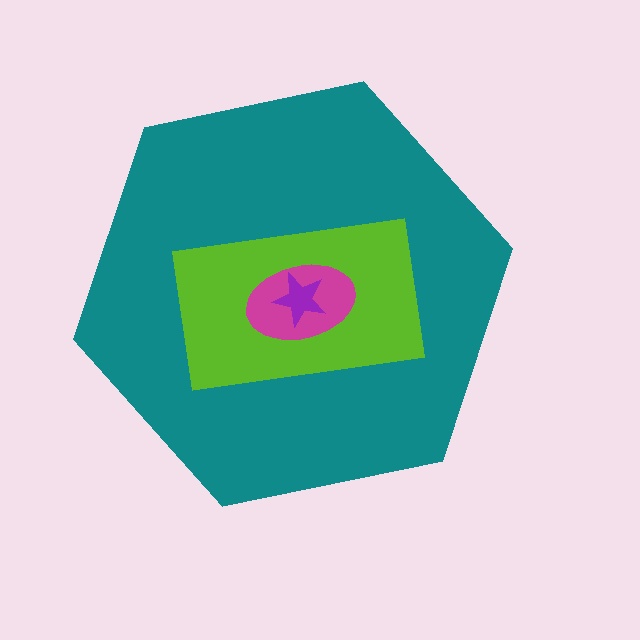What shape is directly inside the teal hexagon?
The lime rectangle.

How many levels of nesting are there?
4.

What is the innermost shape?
The purple star.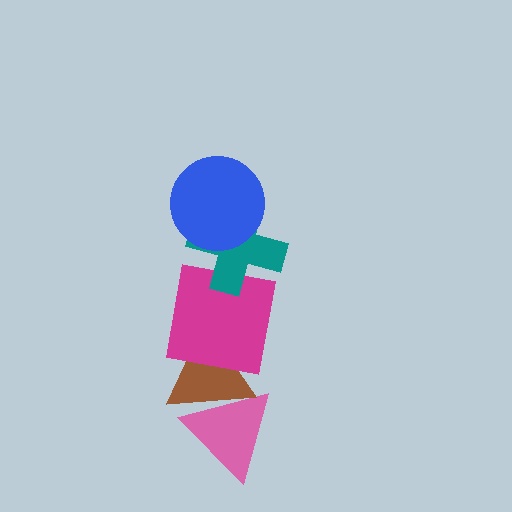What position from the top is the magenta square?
The magenta square is 3rd from the top.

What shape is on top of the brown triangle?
The magenta square is on top of the brown triangle.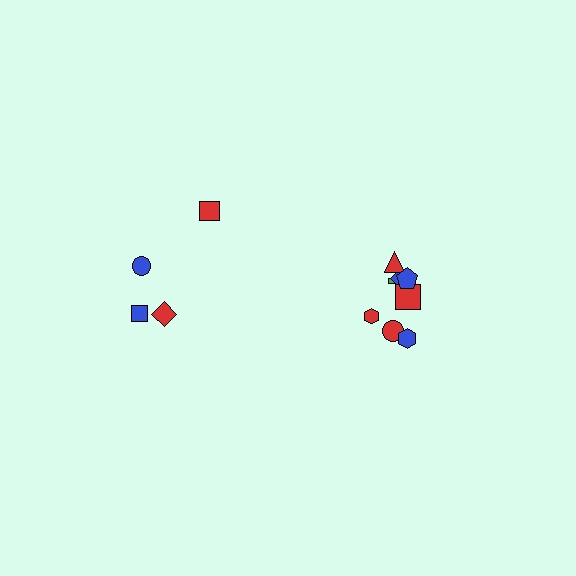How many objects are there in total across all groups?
There are 12 objects.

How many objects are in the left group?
There are 4 objects.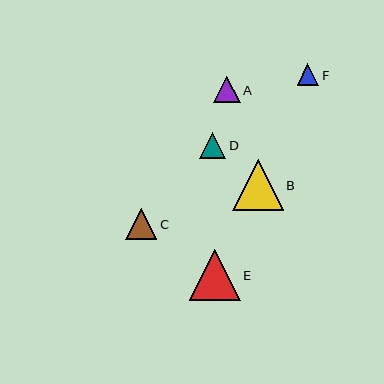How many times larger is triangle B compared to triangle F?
Triangle B is approximately 2.4 times the size of triangle F.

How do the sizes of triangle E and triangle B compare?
Triangle E and triangle B are approximately the same size.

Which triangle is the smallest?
Triangle F is the smallest with a size of approximately 21 pixels.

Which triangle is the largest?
Triangle E is the largest with a size of approximately 51 pixels.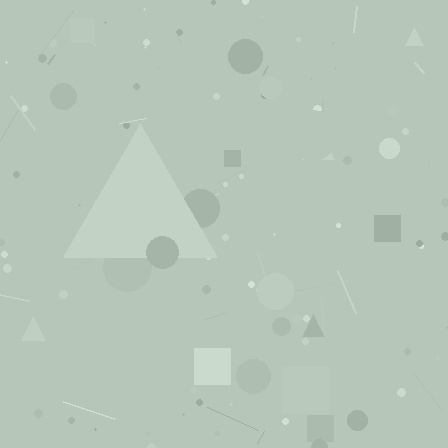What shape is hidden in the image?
A triangle is hidden in the image.